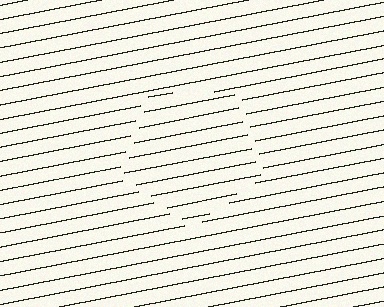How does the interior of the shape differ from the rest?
The interior of the shape contains the same grating, shifted by half a period — the contour is defined by the phase discontinuity where line-ends from the inner and outer gratings abut.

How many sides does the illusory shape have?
5 sides — the line-ends trace a pentagon.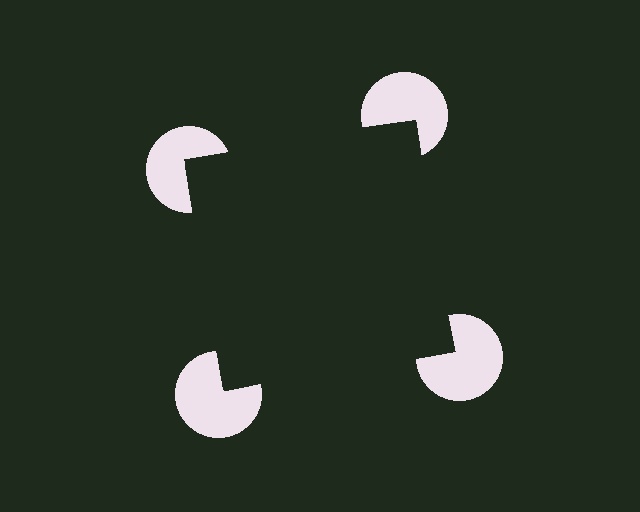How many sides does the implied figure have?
4 sides.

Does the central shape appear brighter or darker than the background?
It typically appears slightly darker than the background, even though no actual brightness change is drawn.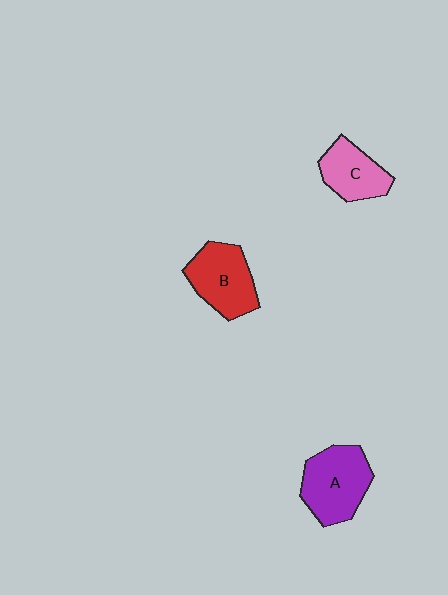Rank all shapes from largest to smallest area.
From largest to smallest: A (purple), B (red), C (pink).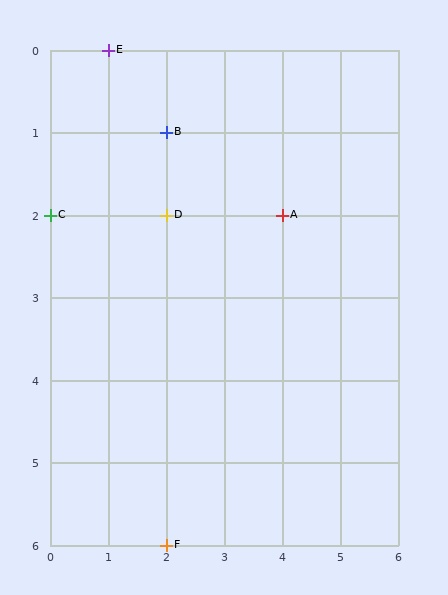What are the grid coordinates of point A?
Point A is at grid coordinates (4, 2).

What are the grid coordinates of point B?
Point B is at grid coordinates (2, 1).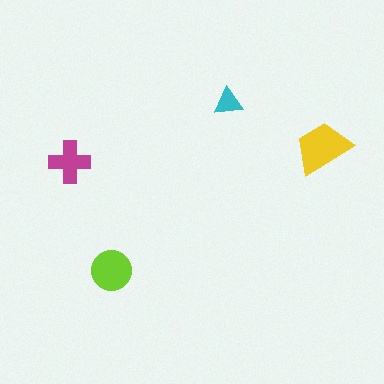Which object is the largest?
The yellow trapezoid.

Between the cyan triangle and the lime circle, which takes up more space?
The lime circle.